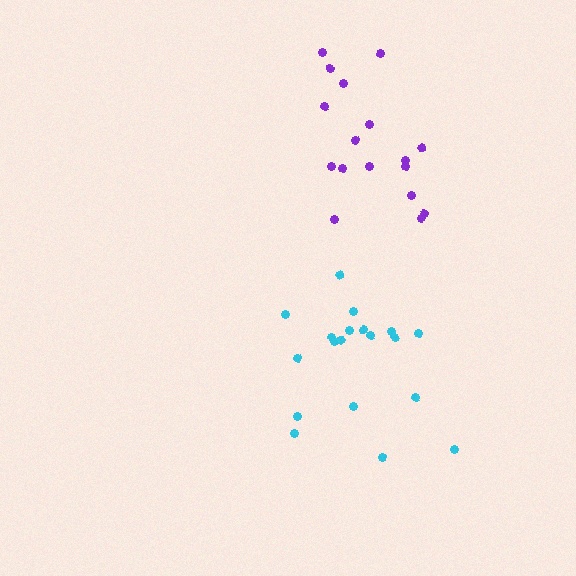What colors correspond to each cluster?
The clusters are colored: purple, cyan.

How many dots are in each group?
Group 1: 17 dots, Group 2: 19 dots (36 total).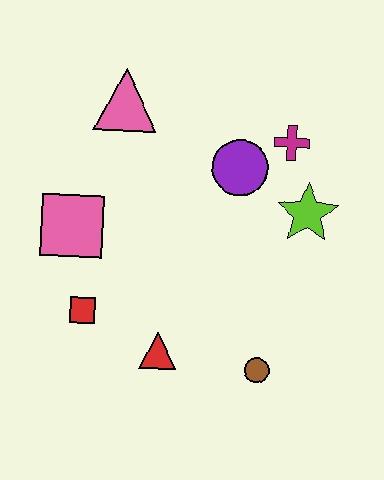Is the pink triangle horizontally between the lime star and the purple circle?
No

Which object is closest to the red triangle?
The red square is closest to the red triangle.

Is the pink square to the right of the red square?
No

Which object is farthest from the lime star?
The red square is farthest from the lime star.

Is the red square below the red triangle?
No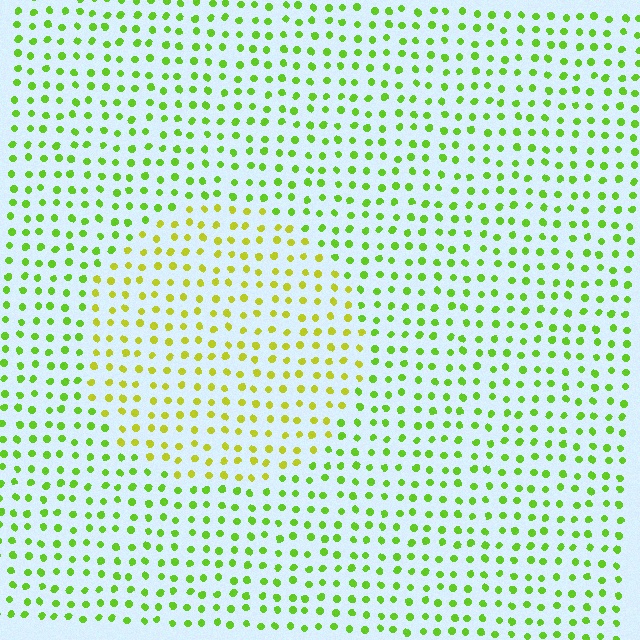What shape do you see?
I see a circle.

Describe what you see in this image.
The image is filled with small lime elements in a uniform arrangement. A circle-shaped region is visible where the elements are tinted to a slightly different hue, forming a subtle color boundary.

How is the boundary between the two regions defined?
The boundary is defined purely by a slight shift in hue (about 32 degrees). Spacing, size, and orientation are identical on both sides.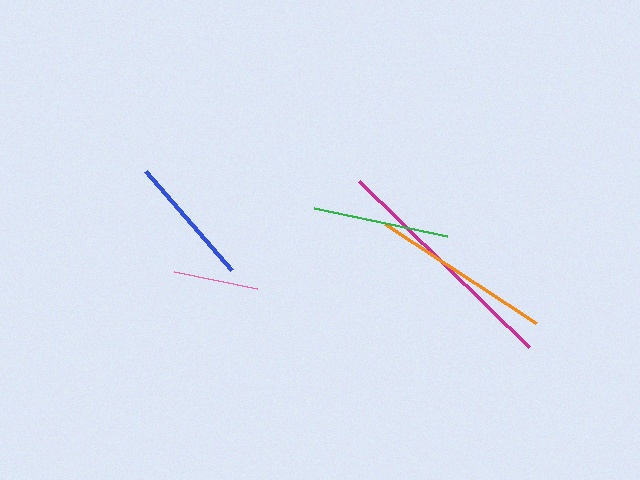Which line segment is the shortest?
The pink line is the shortest at approximately 85 pixels.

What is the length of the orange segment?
The orange segment is approximately 181 pixels long.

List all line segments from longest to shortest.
From longest to shortest: magenta, orange, green, blue, pink.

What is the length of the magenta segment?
The magenta segment is approximately 237 pixels long.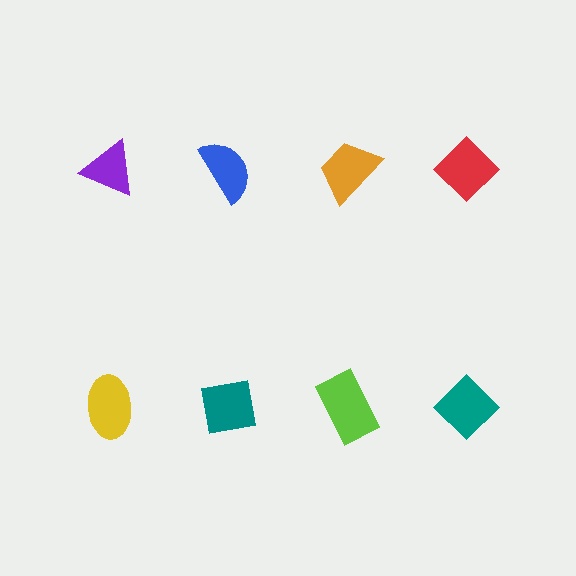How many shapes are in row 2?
4 shapes.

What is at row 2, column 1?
A yellow ellipse.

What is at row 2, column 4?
A teal diamond.